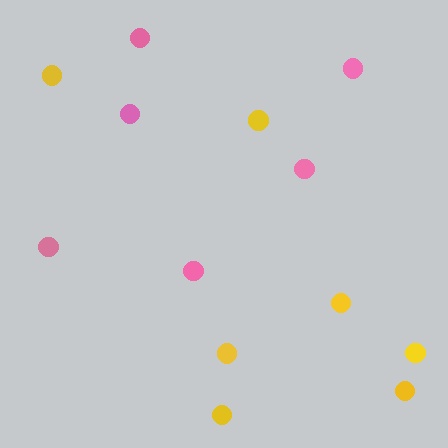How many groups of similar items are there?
There are 2 groups: one group of yellow circles (7) and one group of pink circles (6).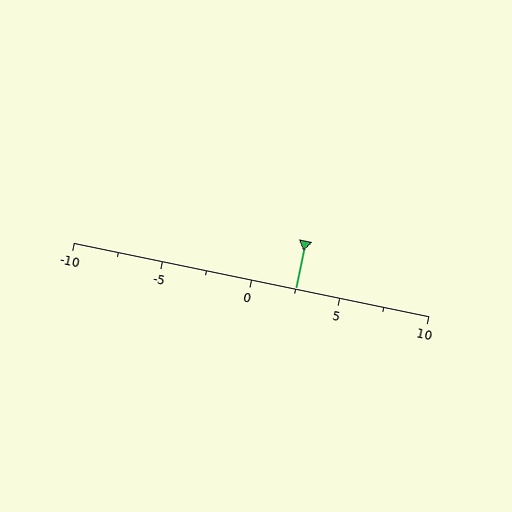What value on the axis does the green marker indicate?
The marker indicates approximately 2.5.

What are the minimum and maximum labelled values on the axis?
The axis runs from -10 to 10.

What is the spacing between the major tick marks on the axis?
The major ticks are spaced 5 apart.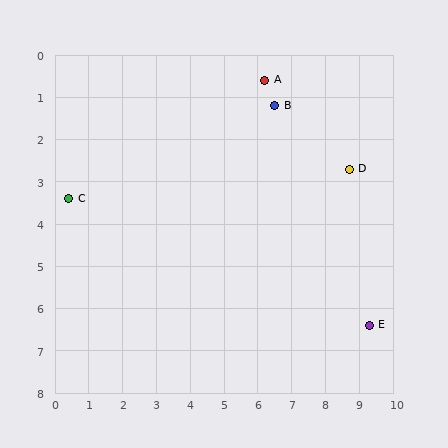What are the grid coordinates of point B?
Point B is at approximately (6.5, 1.2).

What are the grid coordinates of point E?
Point E is at approximately (9.3, 6.4).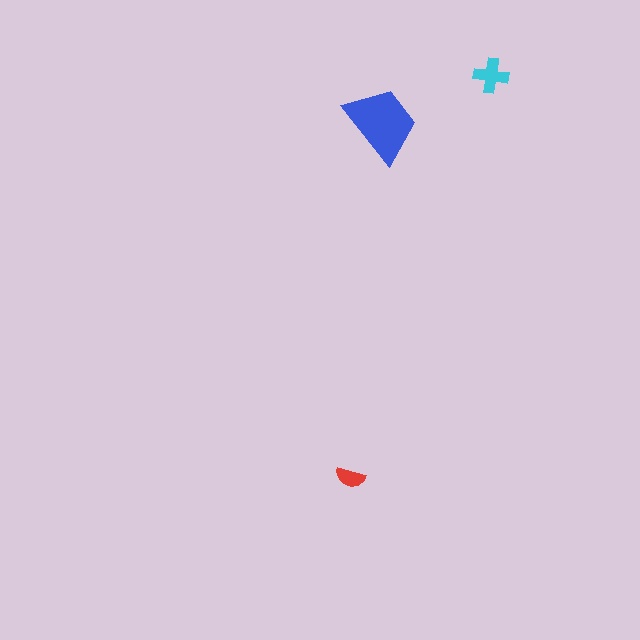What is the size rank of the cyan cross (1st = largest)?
2nd.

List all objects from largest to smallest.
The blue trapezoid, the cyan cross, the red semicircle.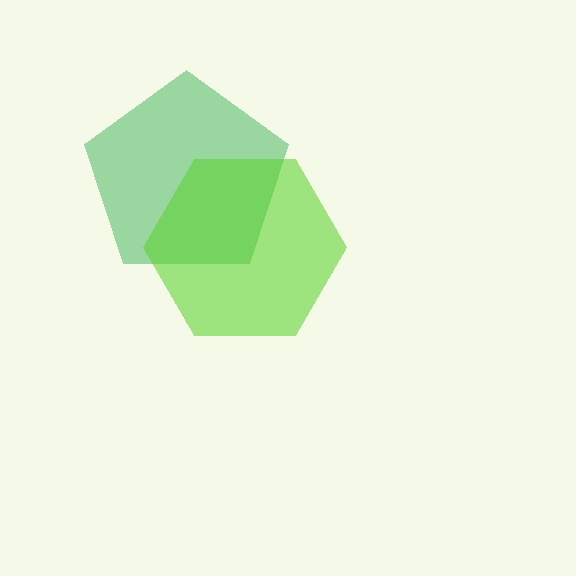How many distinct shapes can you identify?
There are 2 distinct shapes: a green pentagon, a lime hexagon.